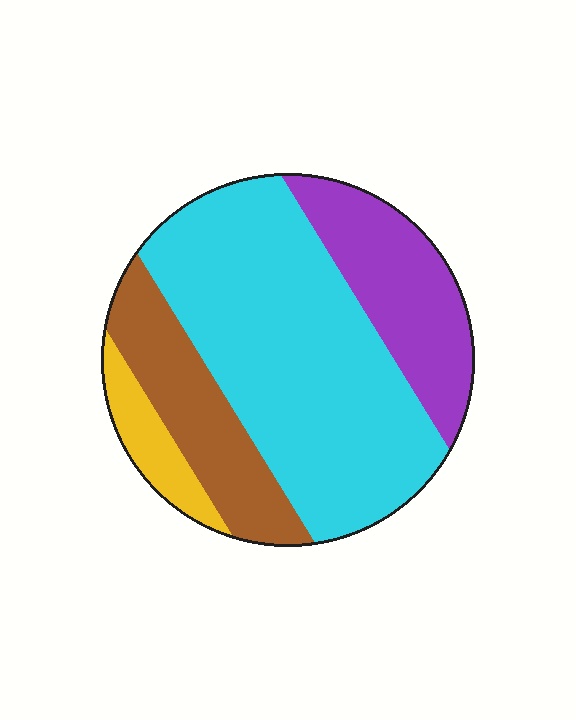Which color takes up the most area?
Cyan, at roughly 55%.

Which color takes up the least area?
Yellow, at roughly 5%.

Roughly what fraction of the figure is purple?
Purple takes up about one fifth (1/5) of the figure.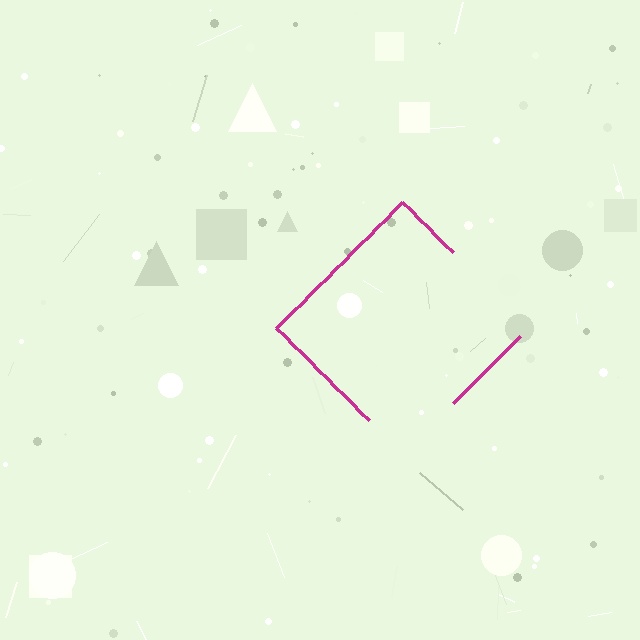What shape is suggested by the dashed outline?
The dashed outline suggests a diamond.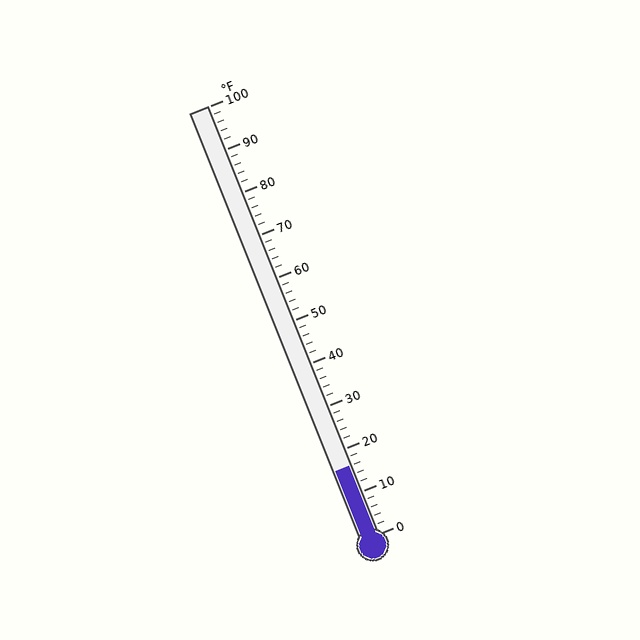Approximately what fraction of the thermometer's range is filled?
The thermometer is filled to approximately 15% of its range.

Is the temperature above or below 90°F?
The temperature is below 90°F.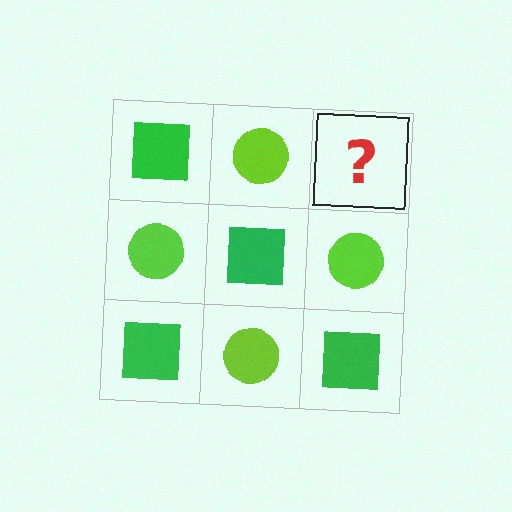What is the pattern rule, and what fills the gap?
The rule is that it alternates green square and lime circle in a checkerboard pattern. The gap should be filled with a green square.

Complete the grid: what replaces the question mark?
The question mark should be replaced with a green square.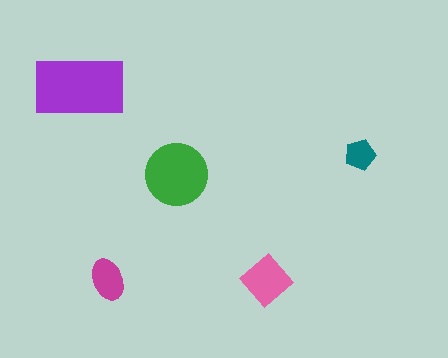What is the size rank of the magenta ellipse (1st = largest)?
4th.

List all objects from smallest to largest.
The teal pentagon, the magenta ellipse, the pink diamond, the green circle, the purple rectangle.